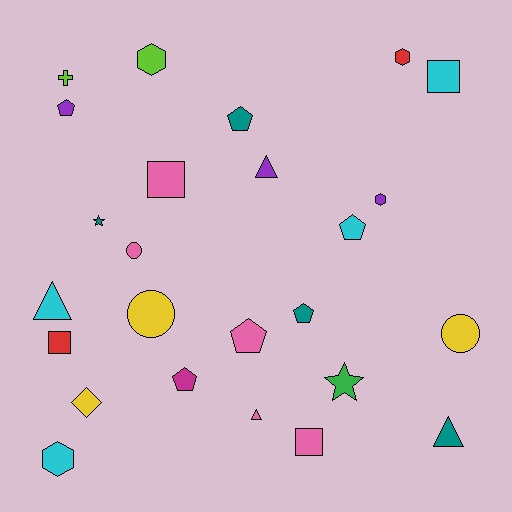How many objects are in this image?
There are 25 objects.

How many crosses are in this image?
There is 1 cross.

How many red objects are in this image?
There are 2 red objects.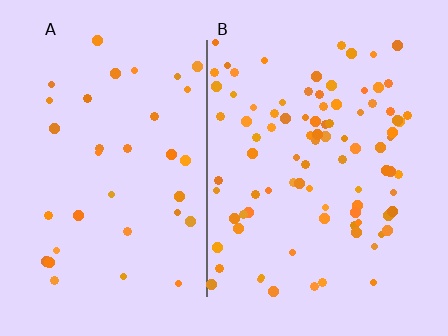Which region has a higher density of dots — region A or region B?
B (the right).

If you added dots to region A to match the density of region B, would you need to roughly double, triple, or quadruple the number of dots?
Approximately triple.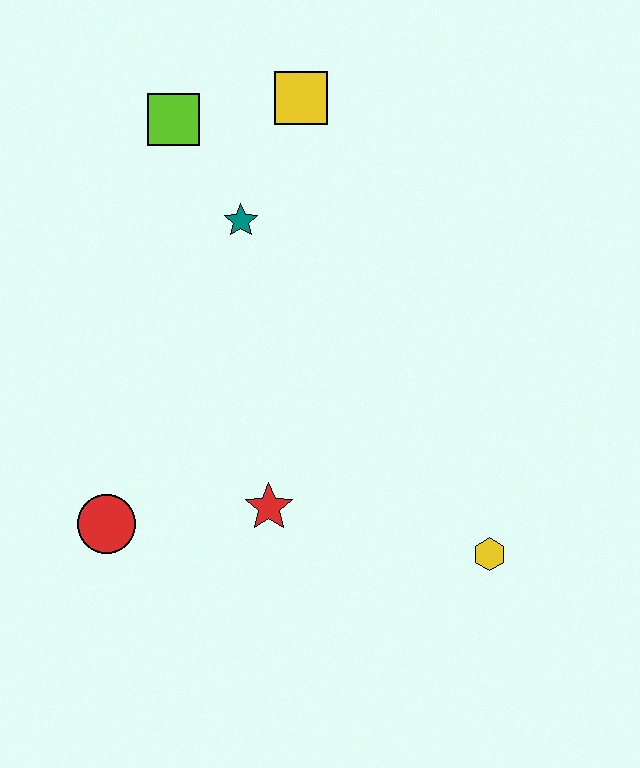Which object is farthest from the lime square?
The yellow hexagon is farthest from the lime square.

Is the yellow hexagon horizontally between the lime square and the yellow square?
No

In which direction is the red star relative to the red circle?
The red star is to the right of the red circle.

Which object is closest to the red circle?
The red star is closest to the red circle.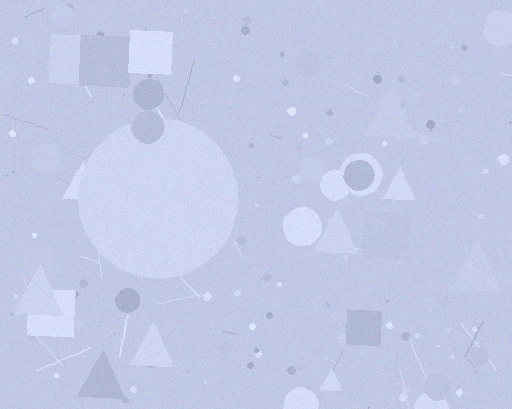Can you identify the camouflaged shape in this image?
The camouflaged shape is a circle.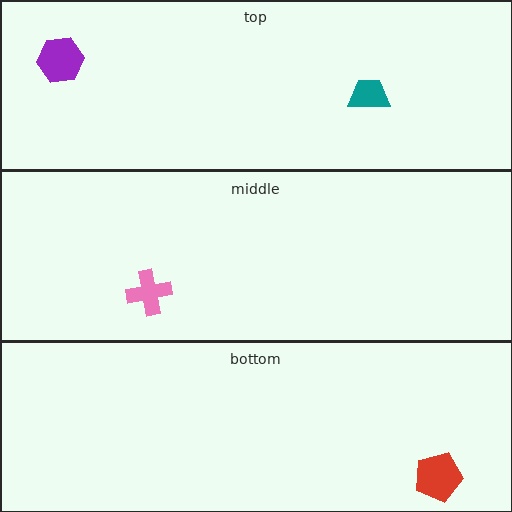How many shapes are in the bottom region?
1.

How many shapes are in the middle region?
1.